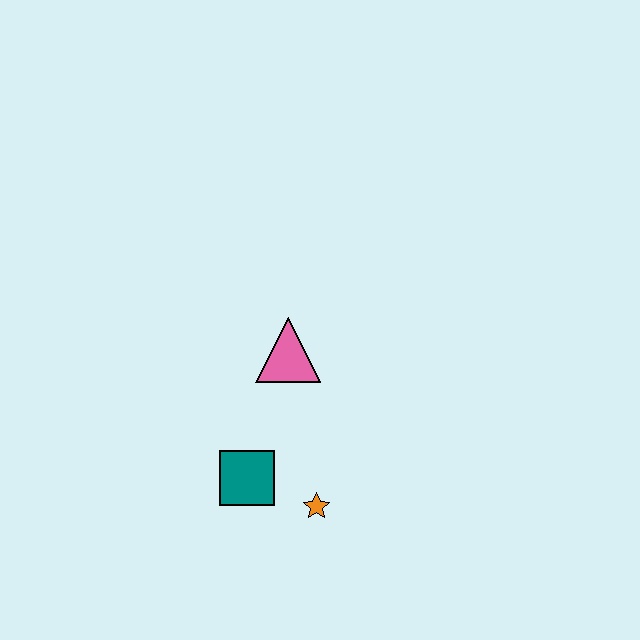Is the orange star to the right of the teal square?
Yes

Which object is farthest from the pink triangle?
The orange star is farthest from the pink triangle.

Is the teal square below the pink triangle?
Yes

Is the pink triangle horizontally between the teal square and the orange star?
Yes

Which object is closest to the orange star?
The teal square is closest to the orange star.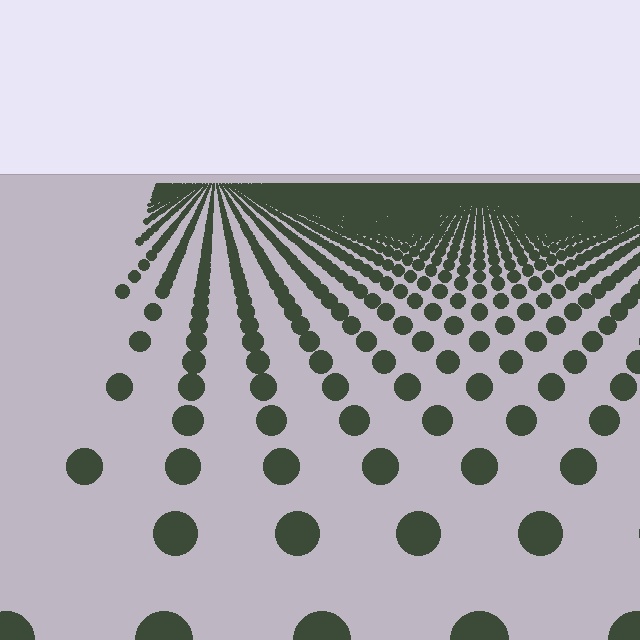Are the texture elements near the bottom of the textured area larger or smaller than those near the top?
Larger. Near the bottom, elements are closer to the viewer and appear at a bigger on-screen size.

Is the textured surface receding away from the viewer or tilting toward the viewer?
The surface is receding away from the viewer. Texture elements get smaller and denser toward the top.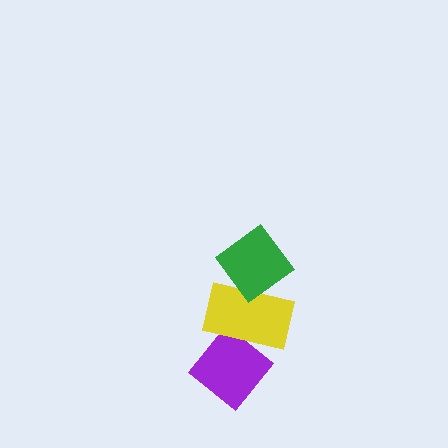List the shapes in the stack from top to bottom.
From top to bottom: the green diamond, the yellow rectangle, the purple diamond.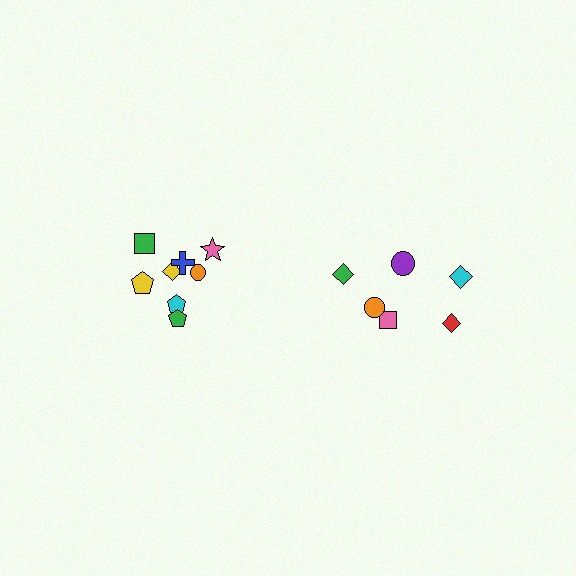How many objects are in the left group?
There are 8 objects.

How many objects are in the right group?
There are 6 objects.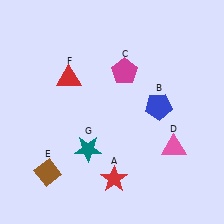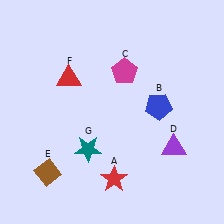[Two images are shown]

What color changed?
The triangle (D) changed from pink in Image 1 to purple in Image 2.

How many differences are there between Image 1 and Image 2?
There is 1 difference between the two images.